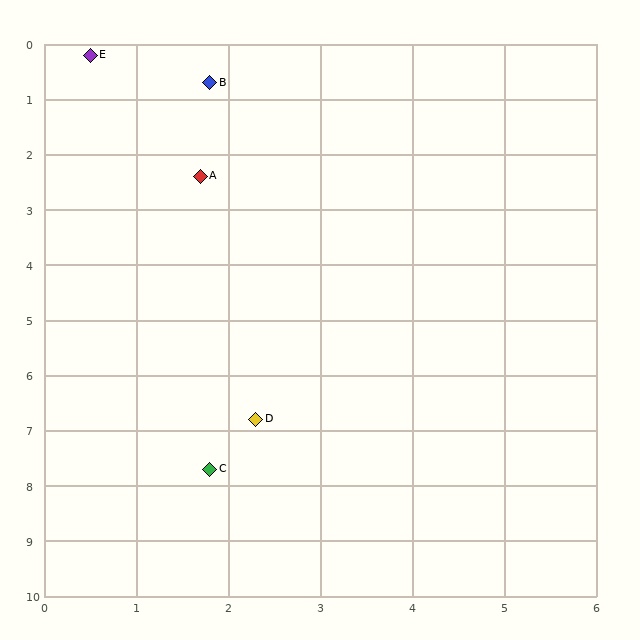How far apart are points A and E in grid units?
Points A and E are about 2.5 grid units apart.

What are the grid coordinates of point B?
Point B is at approximately (1.8, 0.7).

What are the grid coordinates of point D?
Point D is at approximately (2.3, 6.8).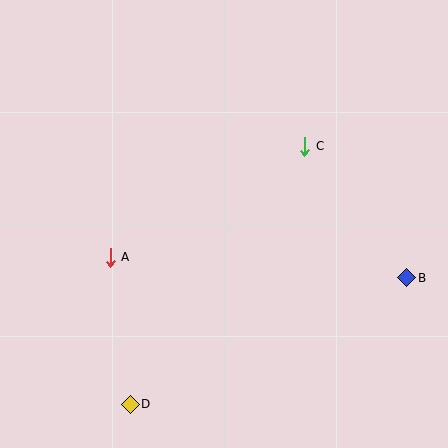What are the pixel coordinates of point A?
Point A is at (110, 257).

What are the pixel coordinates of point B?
Point B is at (407, 278).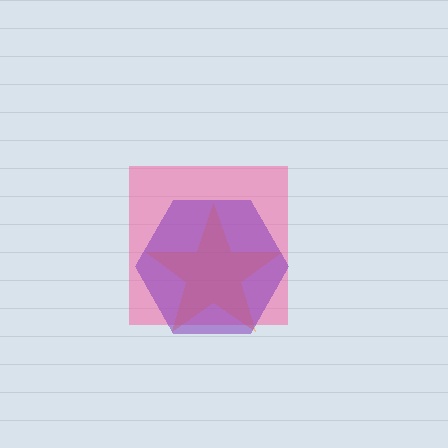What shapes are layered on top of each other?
The layered shapes are: a pink square, an orange star, a purple hexagon.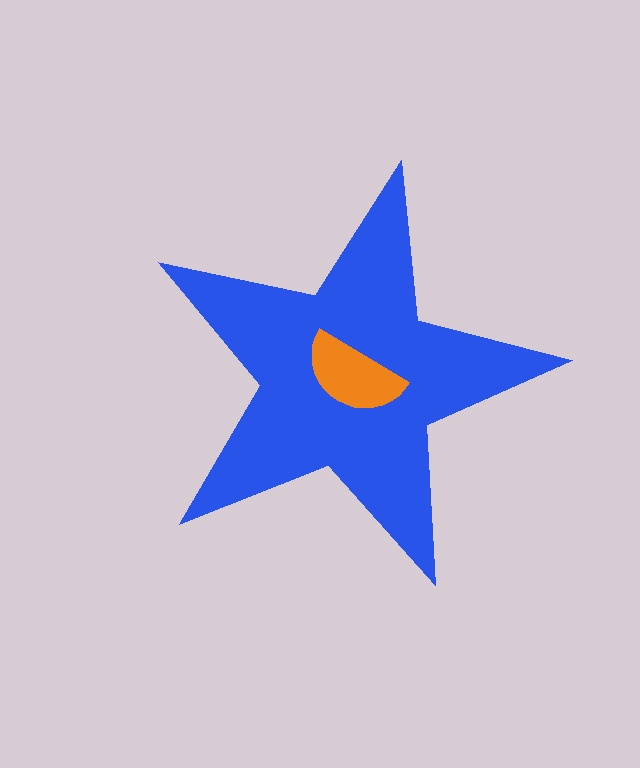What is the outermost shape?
The blue star.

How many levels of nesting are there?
2.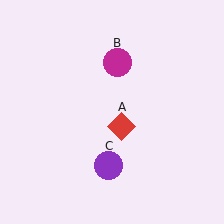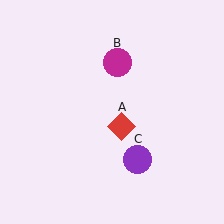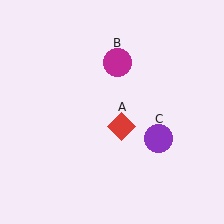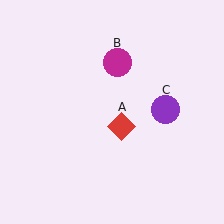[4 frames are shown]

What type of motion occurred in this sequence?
The purple circle (object C) rotated counterclockwise around the center of the scene.